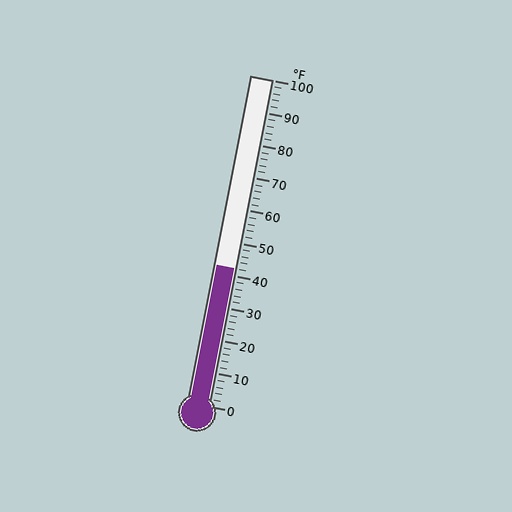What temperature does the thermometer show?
The thermometer shows approximately 42°F.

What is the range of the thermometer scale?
The thermometer scale ranges from 0°F to 100°F.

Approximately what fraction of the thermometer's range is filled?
The thermometer is filled to approximately 40% of its range.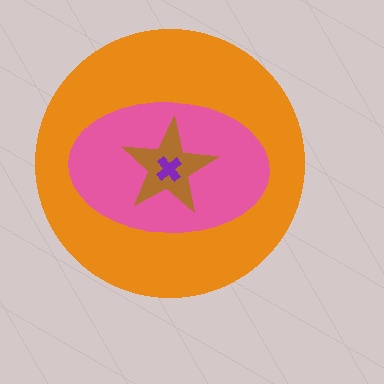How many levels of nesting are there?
4.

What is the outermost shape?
The orange circle.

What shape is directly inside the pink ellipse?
The brown star.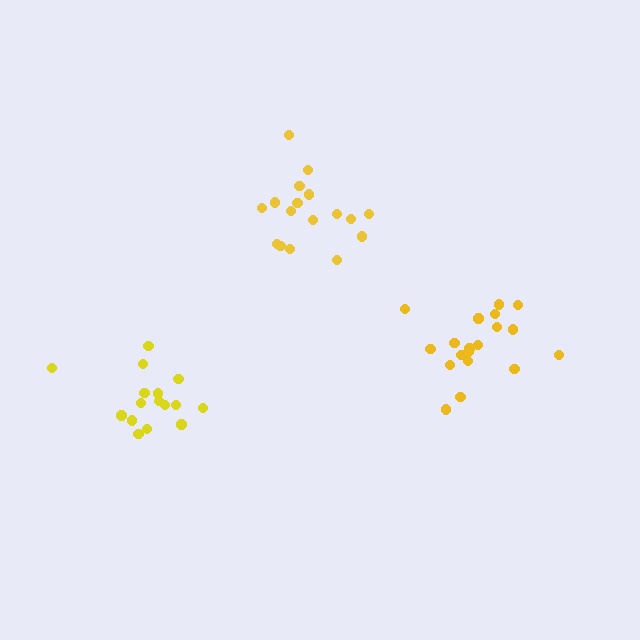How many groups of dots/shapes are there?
There are 3 groups.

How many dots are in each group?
Group 1: 16 dots, Group 2: 17 dots, Group 3: 19 dots (52 total).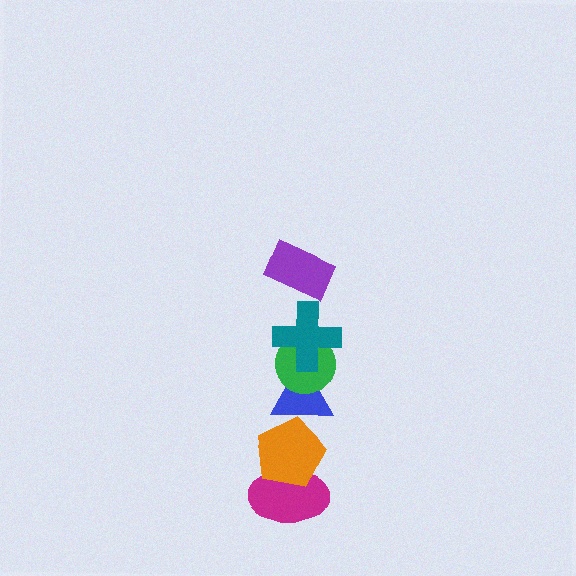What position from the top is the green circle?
The green circle is 3rd from the top.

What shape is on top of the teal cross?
The purple rectangle is on top of the teal cross.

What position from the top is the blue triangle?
The blue triangle is 4th from the top.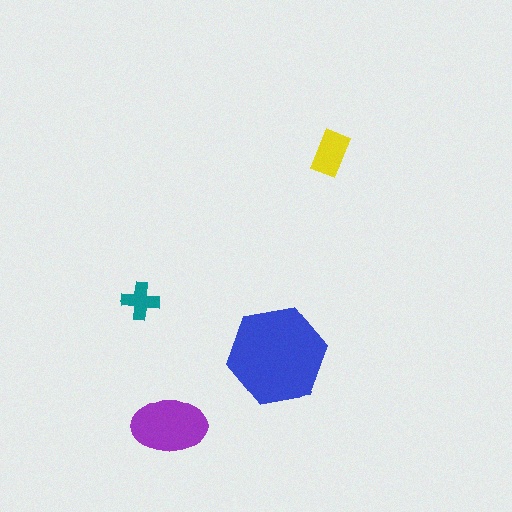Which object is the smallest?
The teal cross.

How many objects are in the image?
There are 4 objects in the image.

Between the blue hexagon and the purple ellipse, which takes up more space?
The blue hexagon.